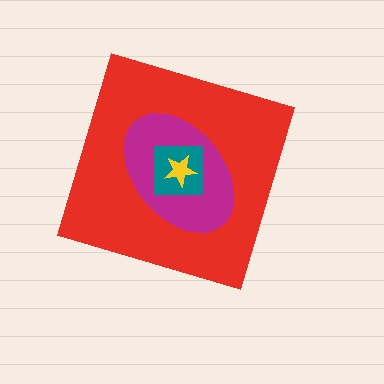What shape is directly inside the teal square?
The yellow star.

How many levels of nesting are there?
4.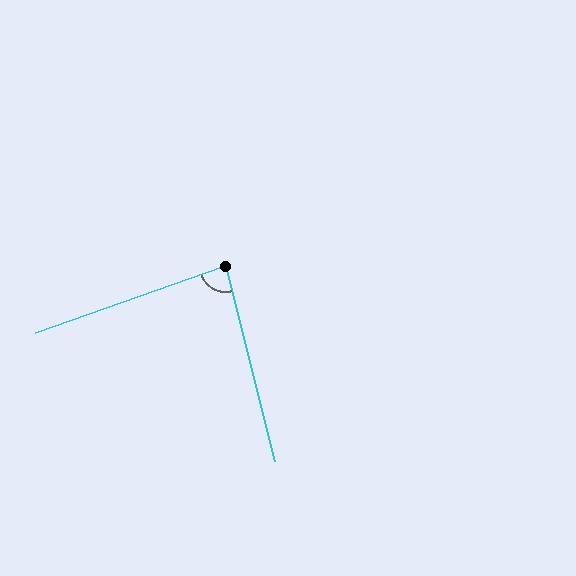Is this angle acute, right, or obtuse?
It is acute.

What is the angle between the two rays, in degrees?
Approximately 85 degrees.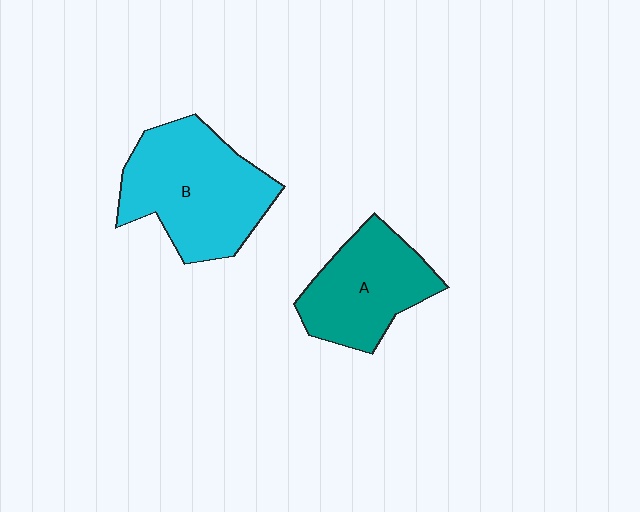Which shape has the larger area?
Shape B (cyan).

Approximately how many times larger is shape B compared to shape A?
Approximately 1.3 times.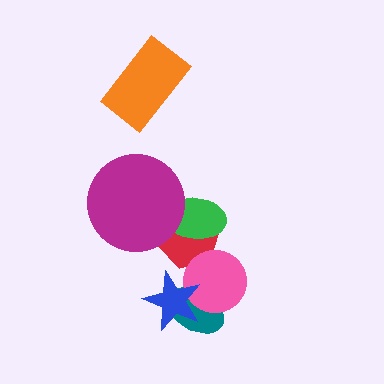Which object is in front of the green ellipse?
The magenta circle is in front of the green ellipse.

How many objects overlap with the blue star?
2 objects overlap with the blue star.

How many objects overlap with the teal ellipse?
2 objects overlap with the teal ellipse.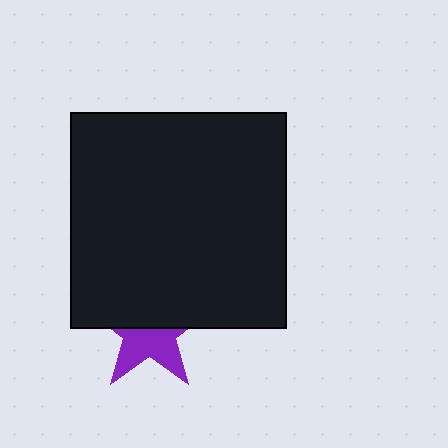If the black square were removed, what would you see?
You would see the complete purple star.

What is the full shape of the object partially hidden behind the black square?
The partially hidden object is a purple star.